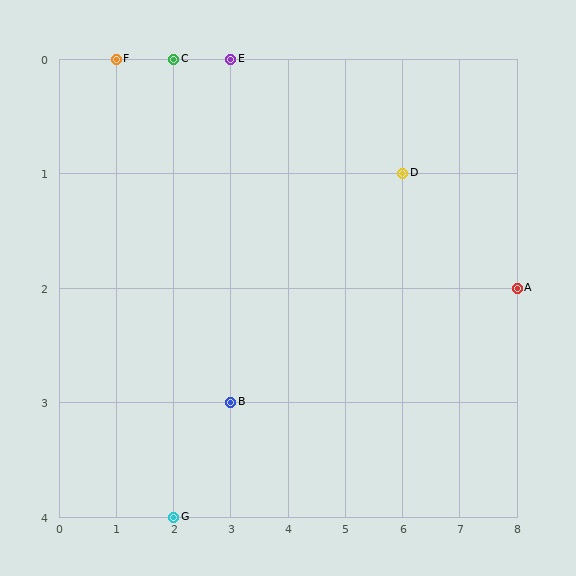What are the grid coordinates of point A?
Point A is at grid coordinates (8, 2).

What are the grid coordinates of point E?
Point E is at grid coordinates (3, 0).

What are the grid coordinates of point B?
Point B is at grid coordinates (3, 3).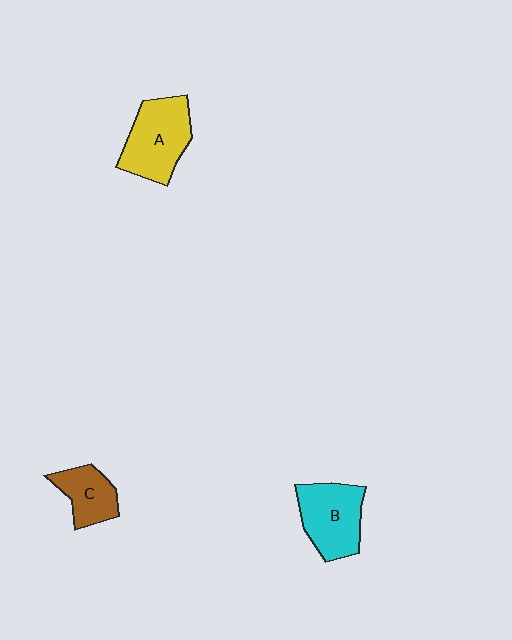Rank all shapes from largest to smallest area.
From largest to smallest: A (yellow), B (cyan), C (brown).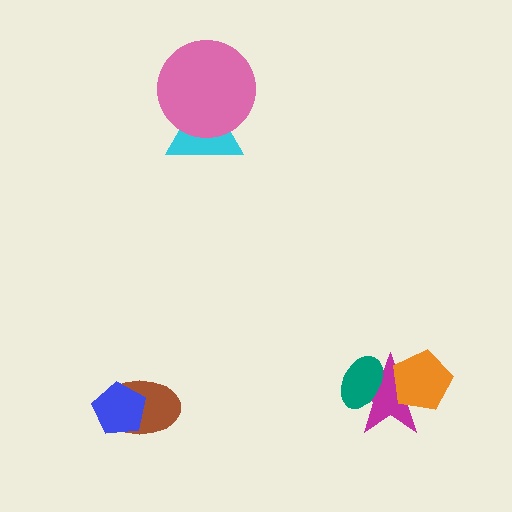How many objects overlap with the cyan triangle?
1 object overlaps with the cyan triangle.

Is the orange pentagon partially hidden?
No, no other shape covers it.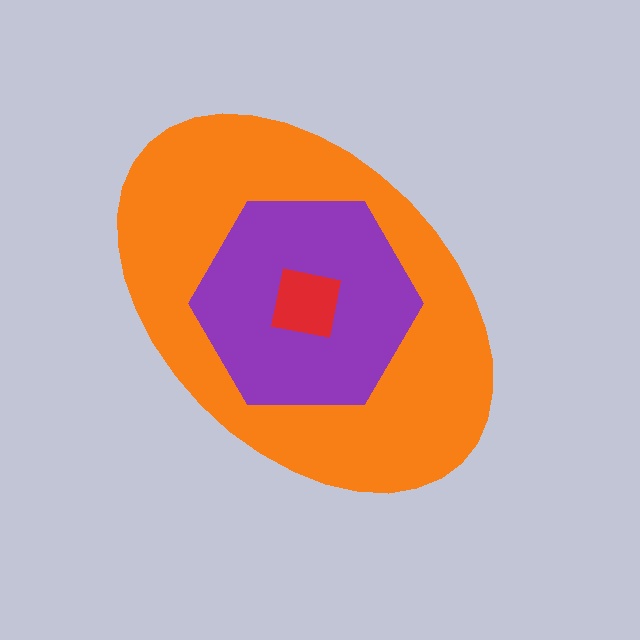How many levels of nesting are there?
3.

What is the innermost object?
The red square.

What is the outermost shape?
The orange ellipse.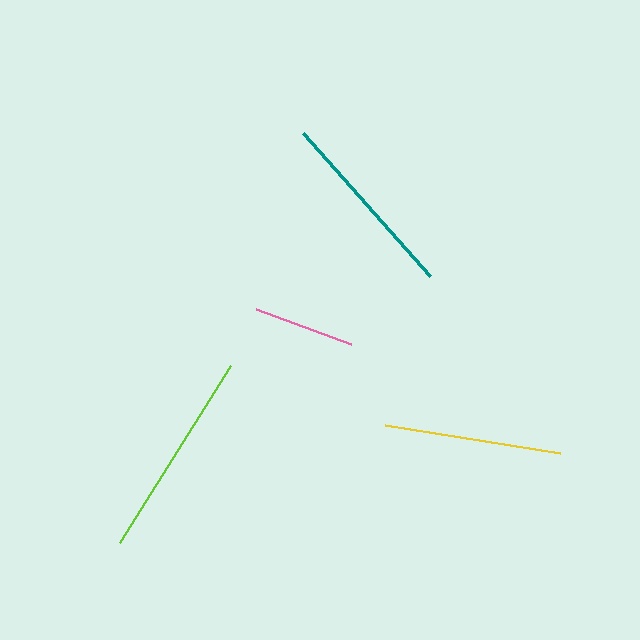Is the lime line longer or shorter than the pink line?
The lime line is longer than the pink line.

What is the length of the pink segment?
The pink segment is approximately 101 pixels long.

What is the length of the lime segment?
The lime segment is approximately 209 pixels long.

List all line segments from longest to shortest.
From longest to shortest: lime, teal, yellow, pink.